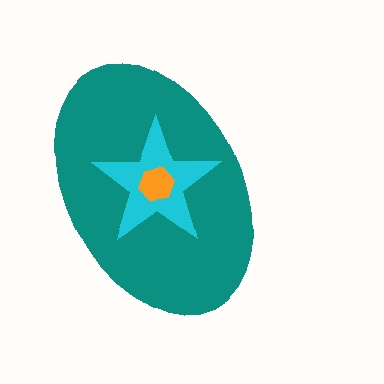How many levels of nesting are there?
3.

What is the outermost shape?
The teal ellipse.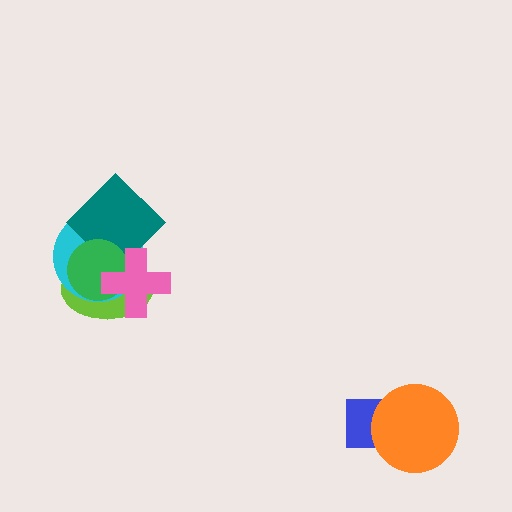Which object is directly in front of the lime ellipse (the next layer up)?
The cyan circle is directly in front of the lime ellipse.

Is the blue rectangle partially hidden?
Yes, it is partially covered by another shape.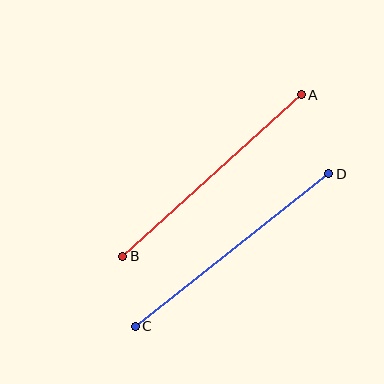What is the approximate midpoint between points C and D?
The midpoint is at approximately (232, 250) pixels.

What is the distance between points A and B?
The distance is approximately 241 pixels.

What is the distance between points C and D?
The distance is approximately 246 pixels.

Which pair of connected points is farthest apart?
Points C and D are farthest apart.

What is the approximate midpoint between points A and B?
The midpoint is at approximately (212, 175) pixels.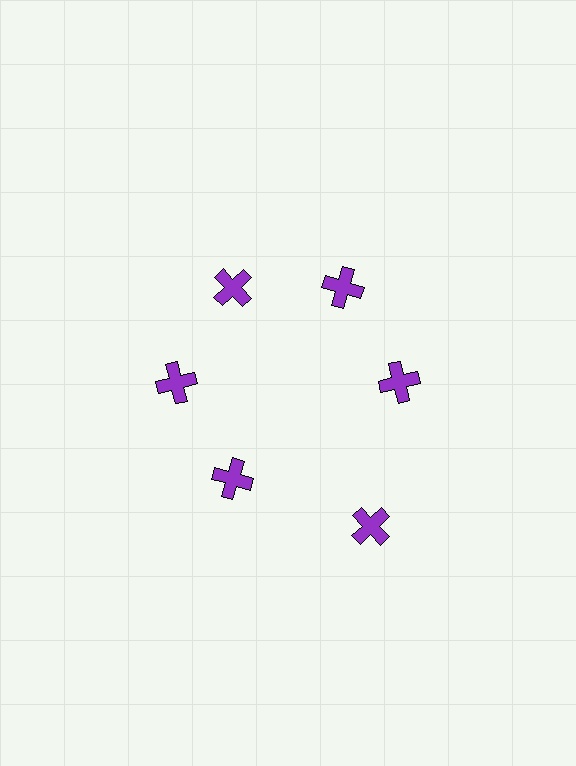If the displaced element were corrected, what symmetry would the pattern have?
It would have 6-fold rotational symmetry — the pattern would map onto itself every 60 degrees.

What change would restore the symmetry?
The symmetry would be restored by moving it inward, back onto the ring so that all 6 crosses sit at equal angles and equal distance from the center.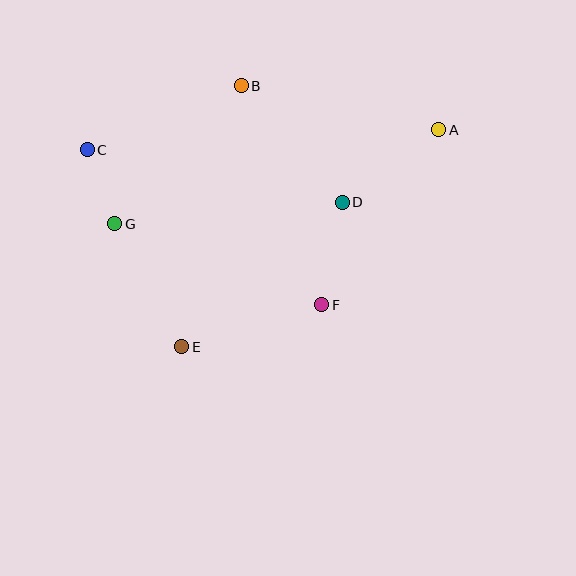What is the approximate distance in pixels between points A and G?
The distance between A and G is approximately 337 pixels.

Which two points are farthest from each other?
Points A and C are farthest from each other.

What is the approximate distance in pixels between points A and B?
The distance between A and B is approximately 202 pixels.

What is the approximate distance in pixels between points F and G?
The distance between F and G is approximately 222 pixels.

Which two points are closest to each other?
Points C and G are closest to each other.